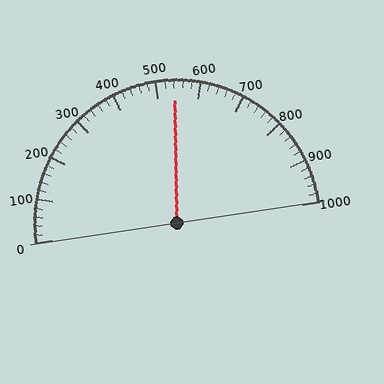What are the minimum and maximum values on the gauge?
The gauge ranges from 0 to 1000.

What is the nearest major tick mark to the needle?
The nearest major tick mark is 500.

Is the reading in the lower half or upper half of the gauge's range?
The reading is in the upper half of the range (0 to 1000).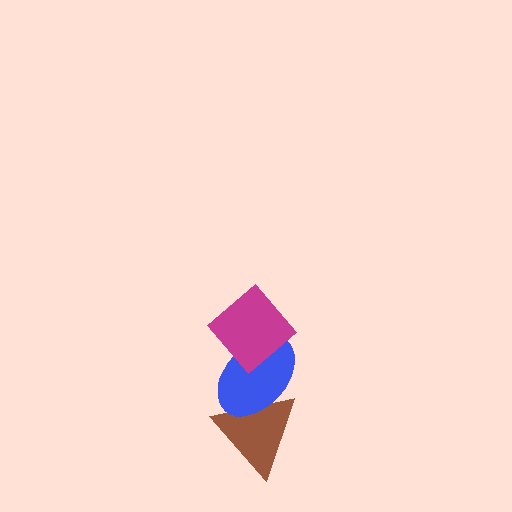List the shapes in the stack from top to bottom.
From top to bottom: the magenta diamond, the blue ellipse, the brown triangle.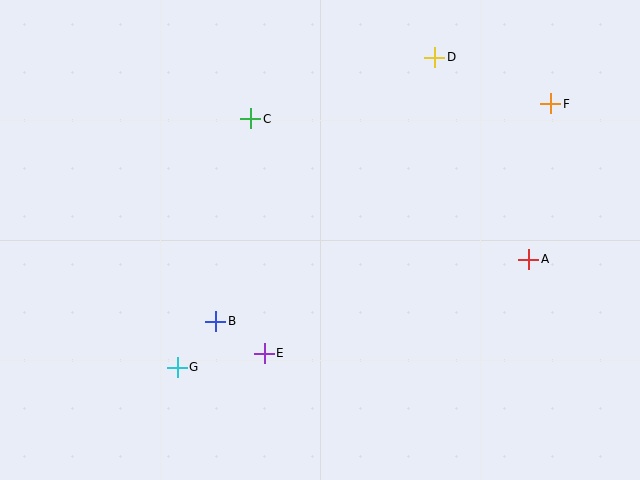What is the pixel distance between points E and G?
The distance between E and G is 88 pixels.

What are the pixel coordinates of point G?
Point G is at (177, 367).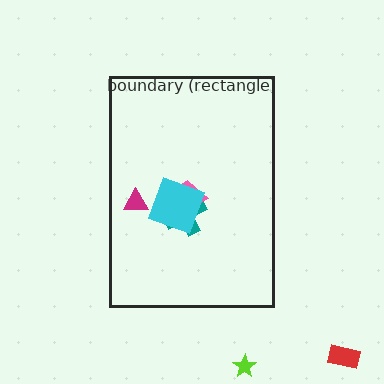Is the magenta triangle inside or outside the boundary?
Inside.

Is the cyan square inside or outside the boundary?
Inside.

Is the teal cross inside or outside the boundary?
Inside.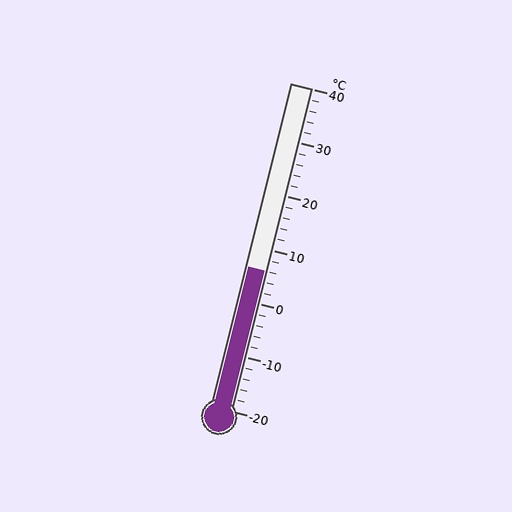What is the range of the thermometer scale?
The thermometer scale ranges from -20°C to 40°C.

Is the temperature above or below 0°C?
The temperature is above 0°C.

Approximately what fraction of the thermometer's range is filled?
The thermometer is filled to approximately 45% of its range.